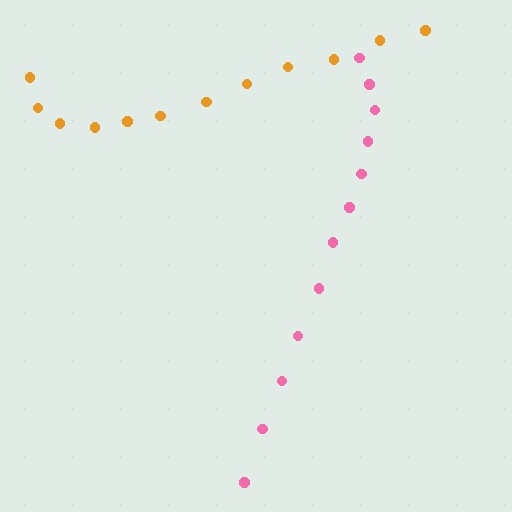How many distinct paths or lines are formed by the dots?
There are 2 distinct paths.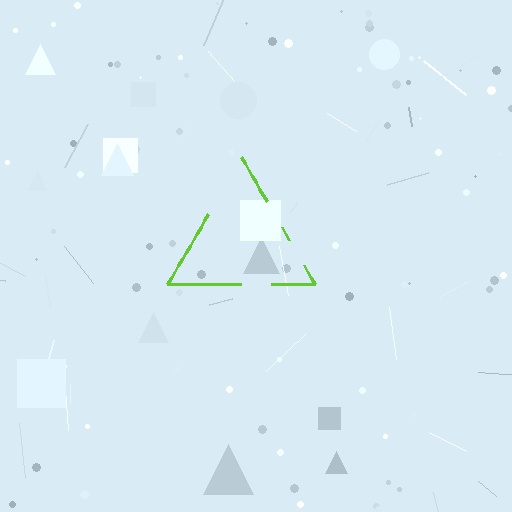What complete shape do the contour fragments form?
The contour fragments form a triangle.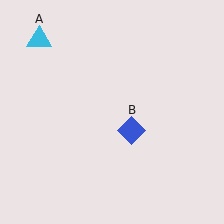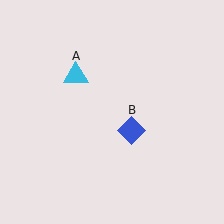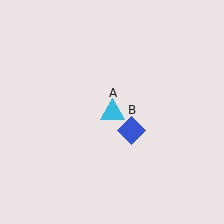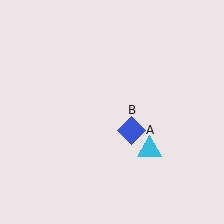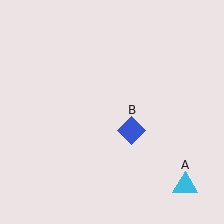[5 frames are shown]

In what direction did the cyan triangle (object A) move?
The cyan triangle (object A) moved down and to the right.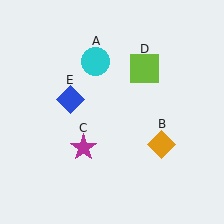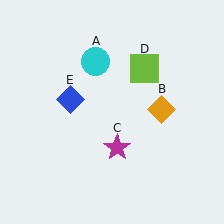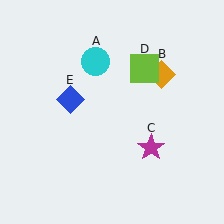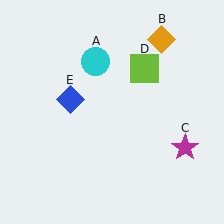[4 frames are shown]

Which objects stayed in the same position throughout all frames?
Cyan circle (object A) and lime square (object D) and blue diamond (object E) remained stationary.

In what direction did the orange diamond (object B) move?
The orange diamond (object B) moved up.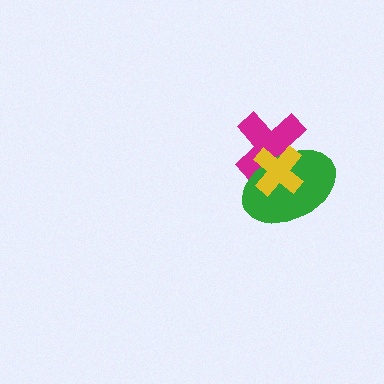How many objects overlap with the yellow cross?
2 objects overlap with the yellow cross.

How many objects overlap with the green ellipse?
2 objects overlap with the green ellipse.